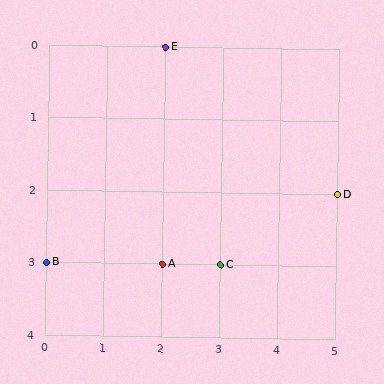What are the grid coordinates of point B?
Point B is at grid coordinates (0, 3).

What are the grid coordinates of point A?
Point A is at grid coordinates (2, 3).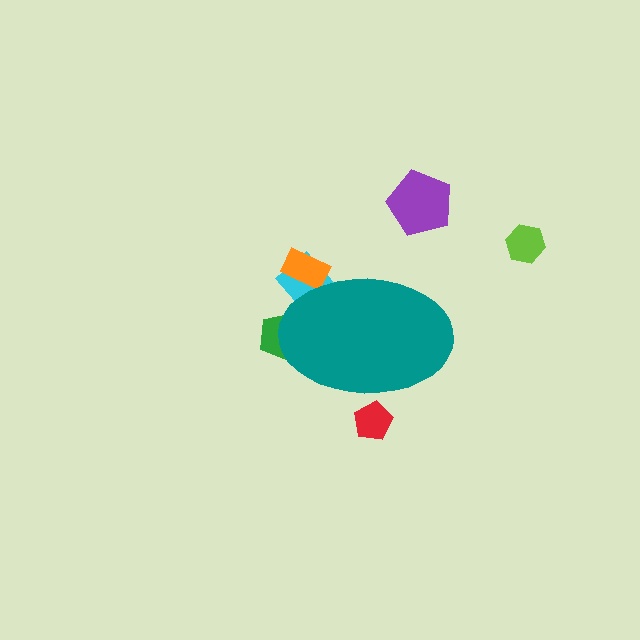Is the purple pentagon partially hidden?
No, the purple pentagon is fully visible.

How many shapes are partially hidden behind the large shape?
4 shapes are partially hidden.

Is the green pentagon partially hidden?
Yes, the green pentagon is partially hidden behind the teal ellipse.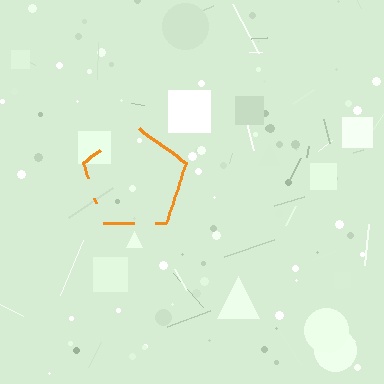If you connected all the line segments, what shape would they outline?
They would outline a pentagon.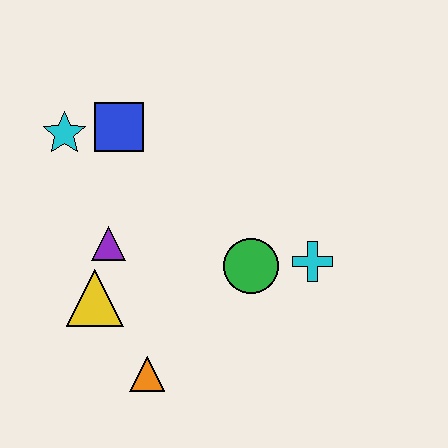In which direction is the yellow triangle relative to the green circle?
The yellow triangle is to the left of the green circle.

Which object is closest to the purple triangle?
The yellow triangle is closest to the purple triangle.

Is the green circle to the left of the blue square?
No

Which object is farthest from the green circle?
The cyan star is farthest from the green circle.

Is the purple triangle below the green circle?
No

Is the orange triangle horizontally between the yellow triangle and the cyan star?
No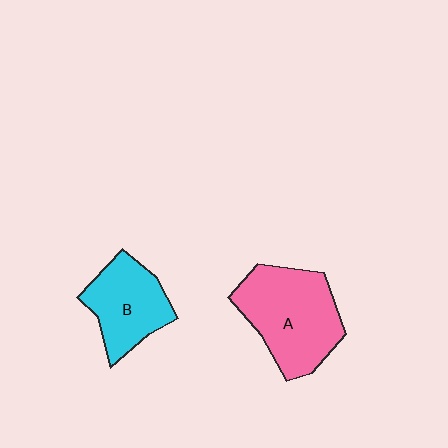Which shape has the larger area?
Shape A (pink).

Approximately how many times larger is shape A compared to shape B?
Approximately 1.4 times.